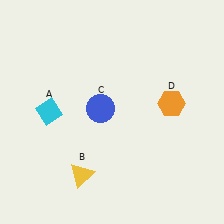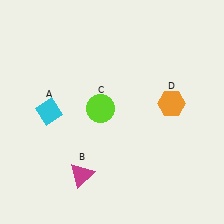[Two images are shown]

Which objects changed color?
B changed from yellow to magenta. C changed from blue to lime.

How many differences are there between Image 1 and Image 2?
There are 2 differences between the two images.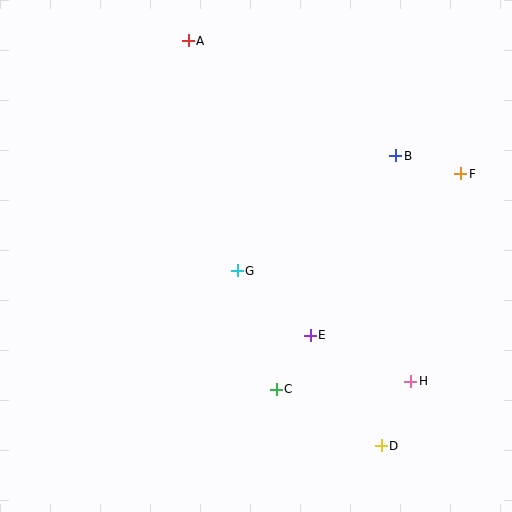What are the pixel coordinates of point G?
Point G is at (237, 271).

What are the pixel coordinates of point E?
Point E is at (310, 335).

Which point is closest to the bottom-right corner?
Point D is closest to the bottom-right corner.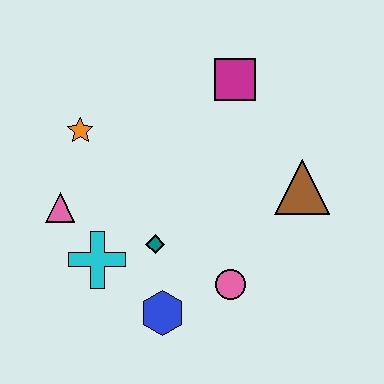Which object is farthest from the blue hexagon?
The magenta square is farthest from the blue hexagon.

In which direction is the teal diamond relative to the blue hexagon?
The teal diamond is above the blue hexagon.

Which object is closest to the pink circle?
The blue hexagon is closest to the pink circle.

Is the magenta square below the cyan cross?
No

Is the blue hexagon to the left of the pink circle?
Yes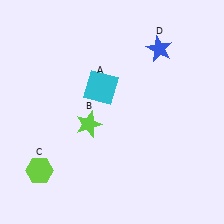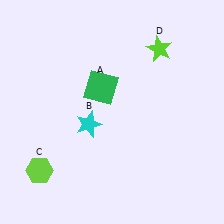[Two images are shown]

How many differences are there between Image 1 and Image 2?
There are 3 differences between the two images.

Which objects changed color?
A changed from cyan to green. B changed from lime to cyan. D changed from blue to lime.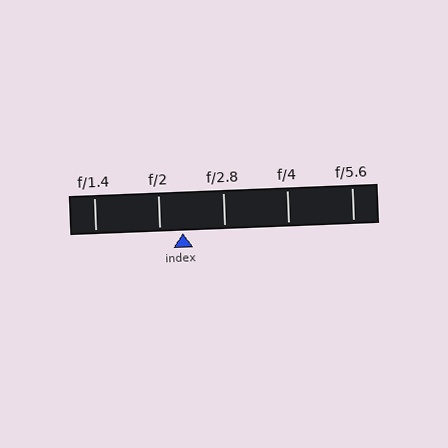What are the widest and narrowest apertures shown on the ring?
The widest aperture shown is f/1.4 and the narrowest is f/5.6.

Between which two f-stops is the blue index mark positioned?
The index mark is between f/2 and f/2.8.